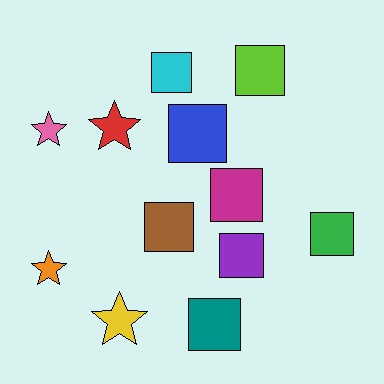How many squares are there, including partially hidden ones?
There are 8 squares.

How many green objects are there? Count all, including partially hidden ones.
There is 1 green object.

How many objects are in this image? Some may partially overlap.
There are 12 objects.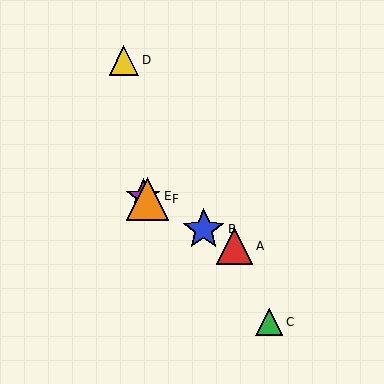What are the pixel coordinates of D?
Object D is at (124, 60).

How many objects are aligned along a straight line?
4 objects (A, B, E, F) are aligned along a straight line.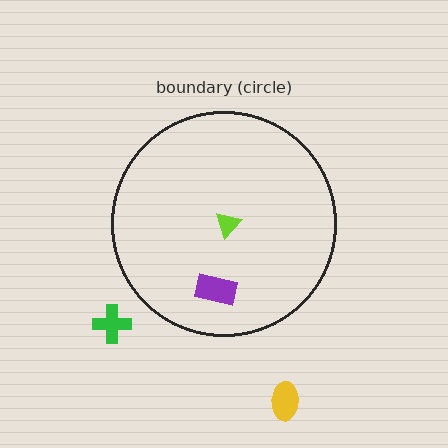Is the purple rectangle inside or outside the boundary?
Inside.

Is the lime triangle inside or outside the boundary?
Inside.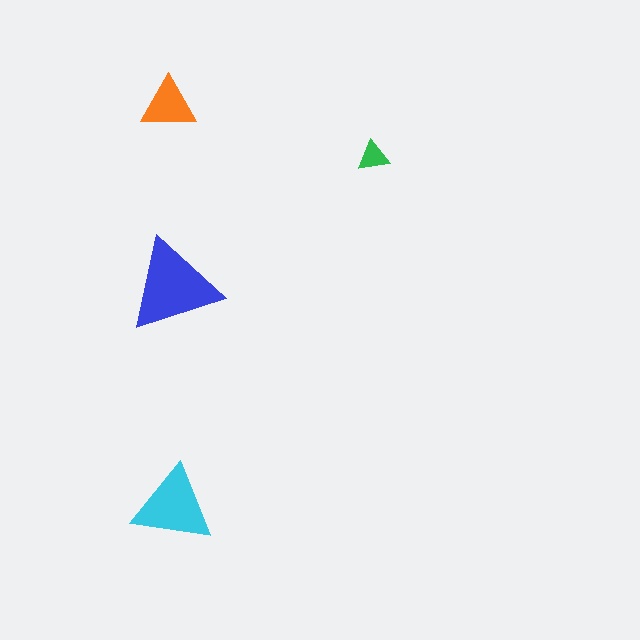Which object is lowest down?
The cyan triangle is bottommost.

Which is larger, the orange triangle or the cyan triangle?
The cyan one.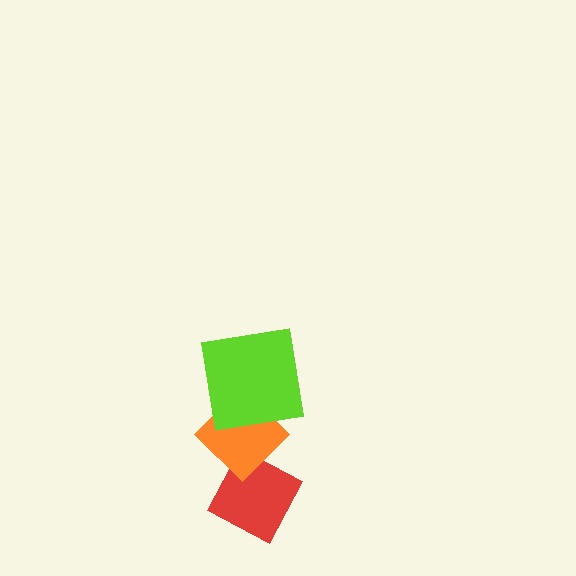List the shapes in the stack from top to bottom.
From top to bottom: the lime square, the orange diamond, the red diamond.